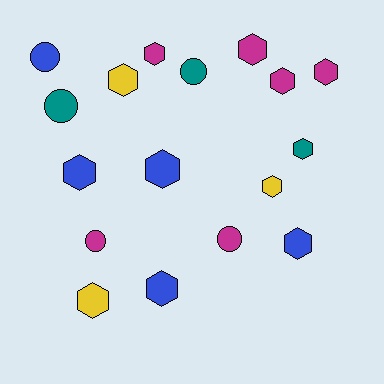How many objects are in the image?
There are 17 objects.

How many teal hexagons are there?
There is 1 teal hexagon.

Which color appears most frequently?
Magenta, with 6 objects.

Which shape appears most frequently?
Hexagon, with 12 objects.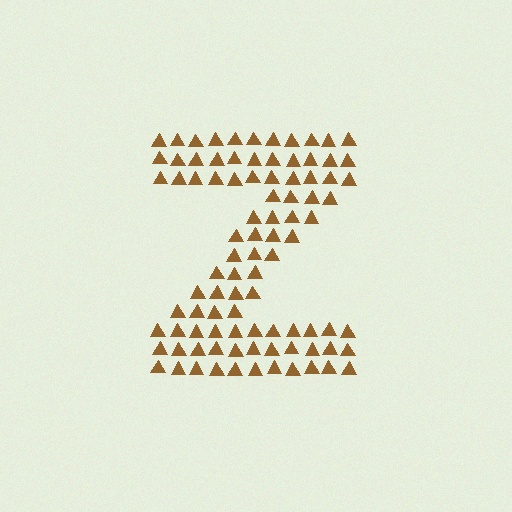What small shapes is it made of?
It is made of small triangles.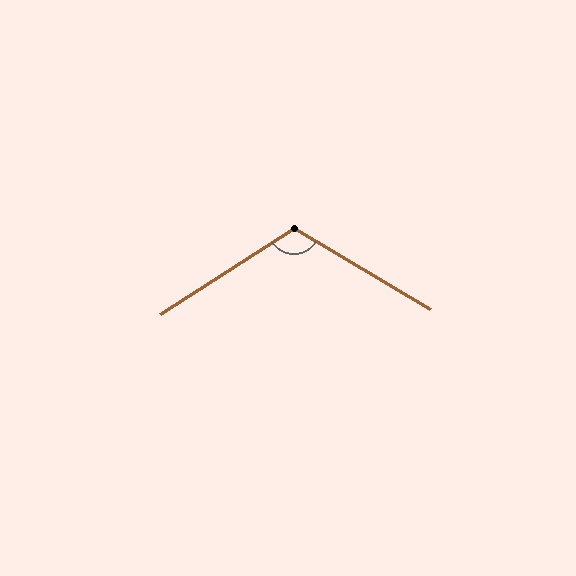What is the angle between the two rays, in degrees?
Approximately 116 degrees.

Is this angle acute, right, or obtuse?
It is obtuse.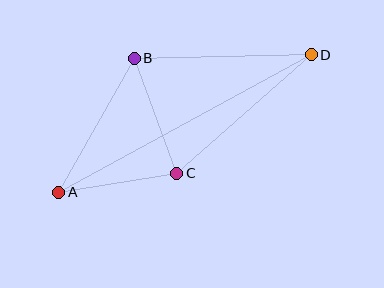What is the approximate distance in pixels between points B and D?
The distance between B and D is approximately 177 pixels.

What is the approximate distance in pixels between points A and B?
The distance between A and B is approximately 154 pixels.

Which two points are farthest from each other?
Points A and D are farthest from each other.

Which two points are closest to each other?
Points A and C are closest to each other.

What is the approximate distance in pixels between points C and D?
The distance between C and D is approximately 179 pixels.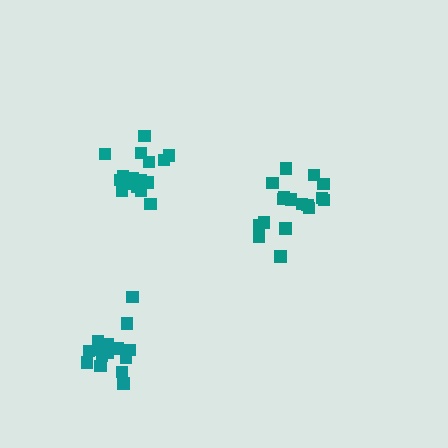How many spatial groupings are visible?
There are 3 spatial groupings.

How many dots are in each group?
Group 1: 19 dots, Group 2: 16 dots, Group 3: 17 dots (52 total).